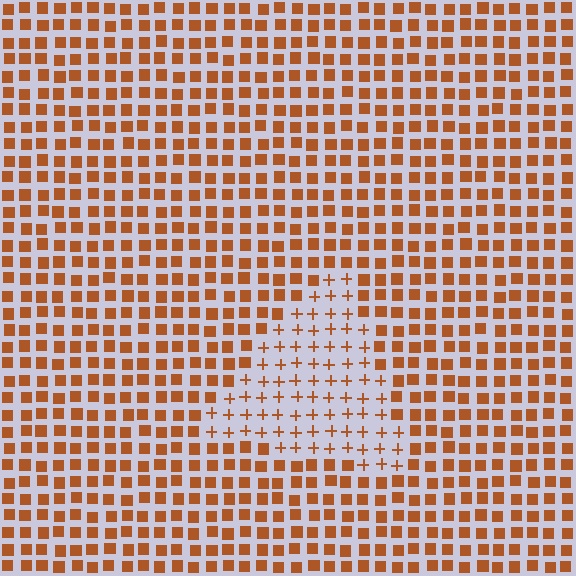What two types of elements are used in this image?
The image uses plus signs inside the triangle region and squares outside it.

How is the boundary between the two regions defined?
The boundary is defined by a change in element shape: plus signs inside vs. squares outside. All elements share the same color and spacing.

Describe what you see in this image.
The image is filled with small brown elements arranged in a uniform grid. A triangle-shaped region contains plus signs, while the surrounding area contains squares. The boundary is defined purely by the change in element shape.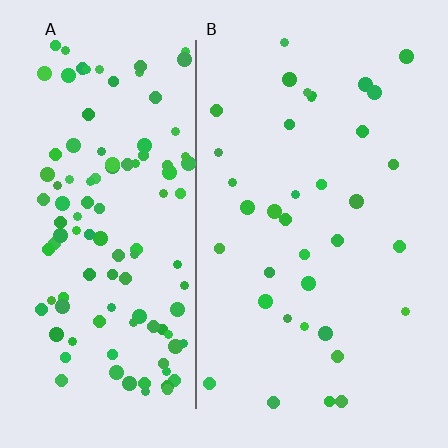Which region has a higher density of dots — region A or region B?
A (the left).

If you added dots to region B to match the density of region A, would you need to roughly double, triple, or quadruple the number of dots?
Approximately triple.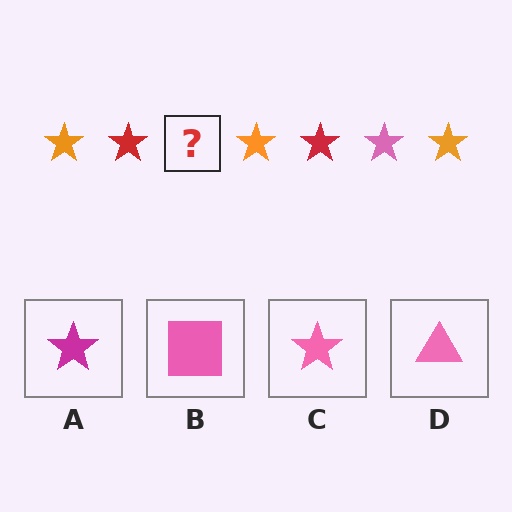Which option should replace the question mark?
Option C.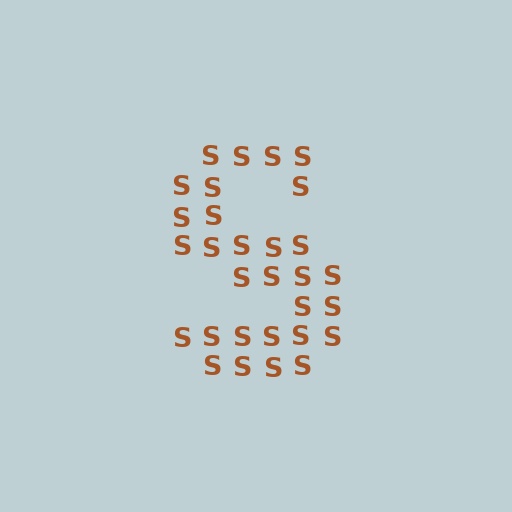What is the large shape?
The large shape is the letter S.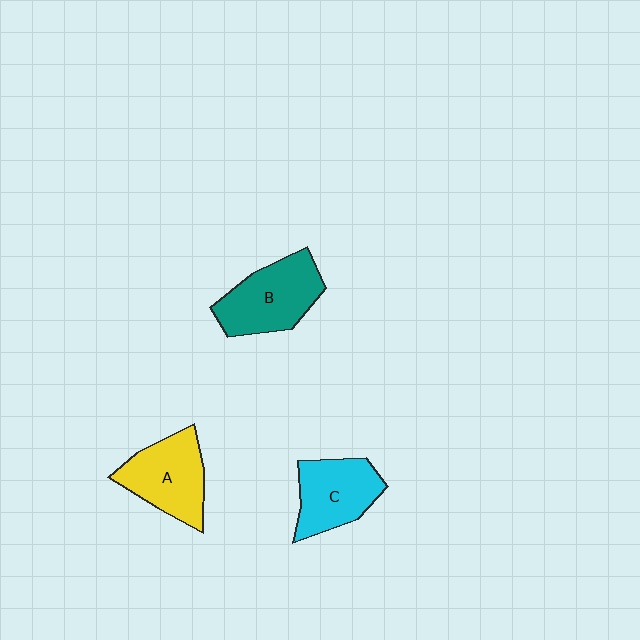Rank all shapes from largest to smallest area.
From largest to smallest: B (teal), A (yellow), C (cyan).